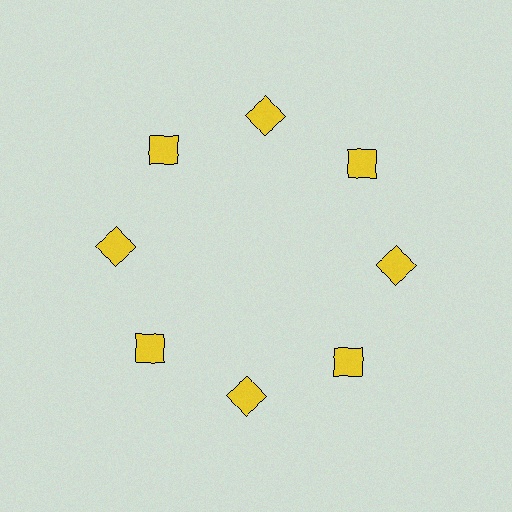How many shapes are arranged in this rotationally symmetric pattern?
There are 8 shapes, arranged in 8 groups of 1.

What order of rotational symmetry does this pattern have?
This pattern has 8-fold rotational symmetry.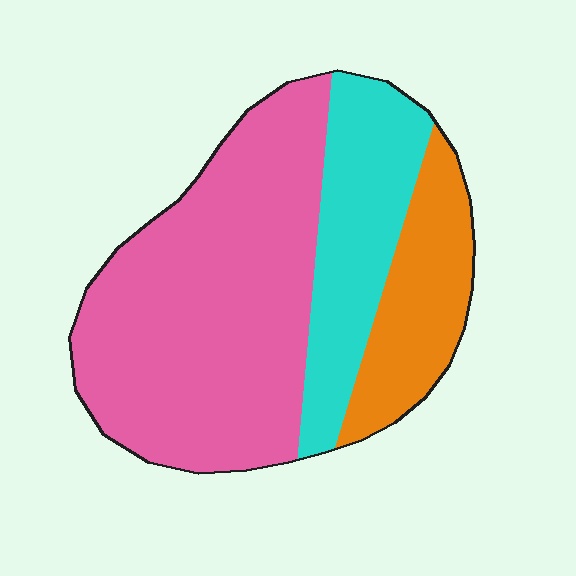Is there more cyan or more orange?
Cyan.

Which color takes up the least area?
Orange, at roughly 20%.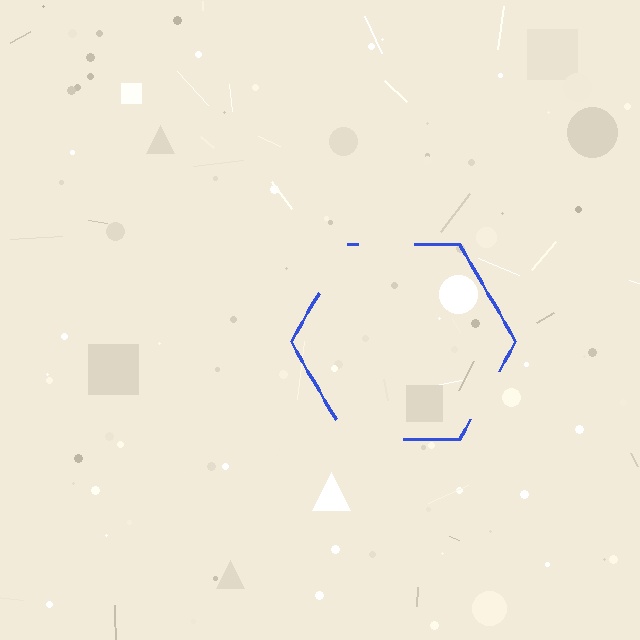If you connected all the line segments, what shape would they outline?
They would outline a hexagon.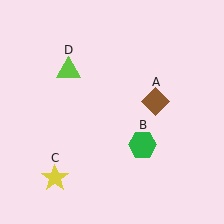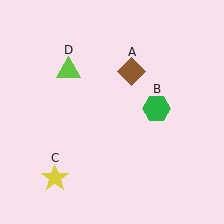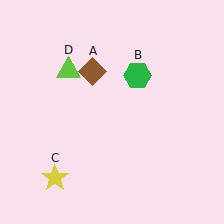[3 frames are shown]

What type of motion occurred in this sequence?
The brown diamond (object A), green hexagon (object B) rotated counterclockwise around the center of the scene.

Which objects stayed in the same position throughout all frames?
Yellow star (object C) and lime triangle (object D) remained stationary.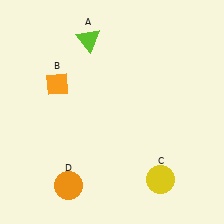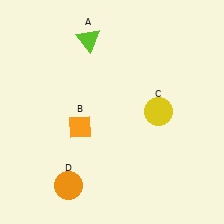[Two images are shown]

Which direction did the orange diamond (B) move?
The orange diamond (B) moved down.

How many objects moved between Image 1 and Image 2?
2 objects moved between the two images.